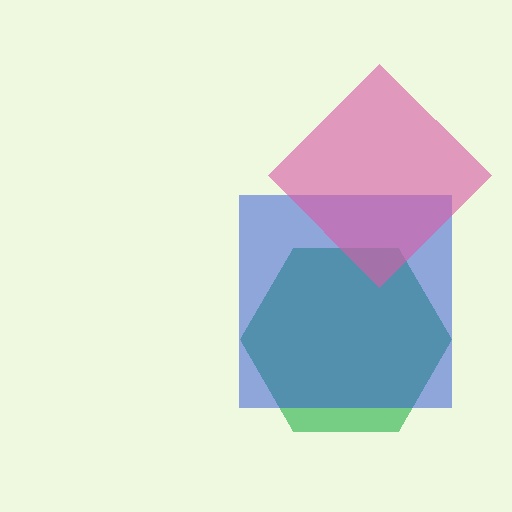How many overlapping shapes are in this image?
There are 3 overlapping shapes in the image.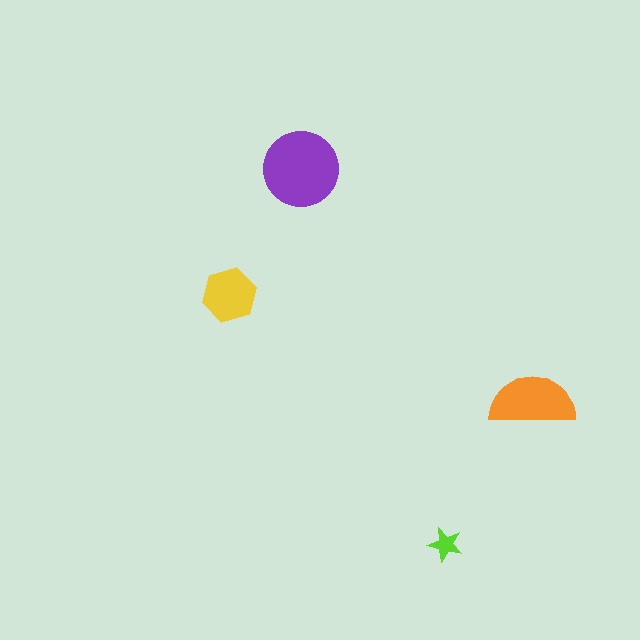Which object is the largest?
The purple circle.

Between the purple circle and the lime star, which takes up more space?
The purple circle.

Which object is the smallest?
The lime star.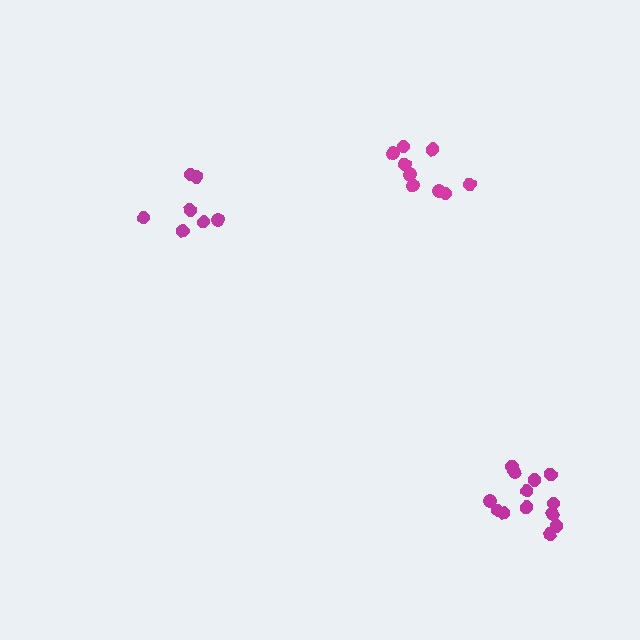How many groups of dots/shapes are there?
There are 3 groups.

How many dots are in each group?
Group 1: 7 dots, Group 2: 9 dots, Group 3: 13 dots (29 total).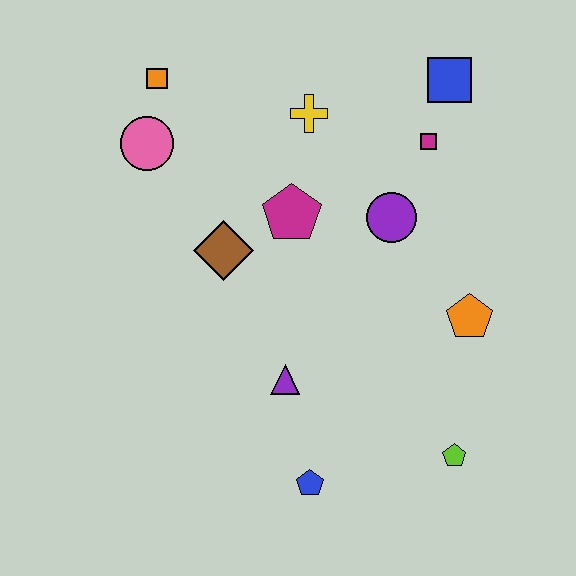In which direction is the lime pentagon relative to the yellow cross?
The lime pentagon is below the yellow cross.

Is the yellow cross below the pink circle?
No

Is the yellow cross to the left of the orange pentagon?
Yes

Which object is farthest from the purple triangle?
The blue square is farthest from the purple triangle.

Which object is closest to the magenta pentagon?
The brown diamond is closest to the magenta pentagon.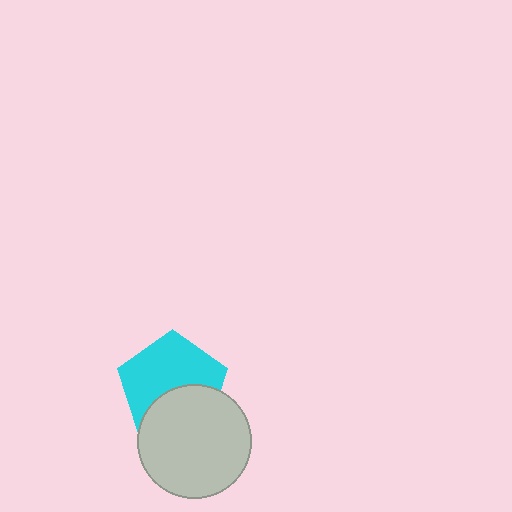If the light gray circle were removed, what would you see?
You would see the complete cyan pentagon.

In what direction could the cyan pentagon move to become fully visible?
The cyan pentagon could move up. That would shift it out from behind the light gray circle entirely.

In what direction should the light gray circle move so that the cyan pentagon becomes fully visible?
The light gray circle should move down. That is the shortest direction to clear the overlap and leave the cyan pentagon fully visible.